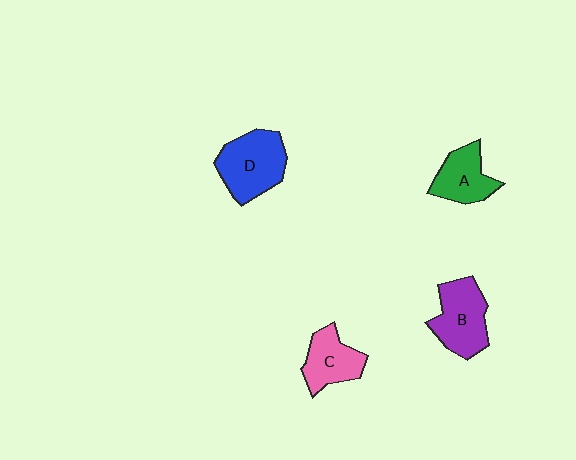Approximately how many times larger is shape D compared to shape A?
Approximately 1.4 times.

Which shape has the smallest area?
Shape A (green).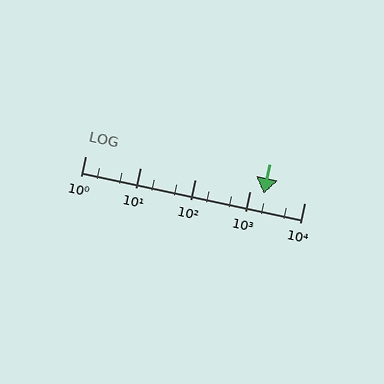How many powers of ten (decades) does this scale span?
The scale spans 4 decades, from 1 to 10000.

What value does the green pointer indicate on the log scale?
The pointer indicates approximately 1800.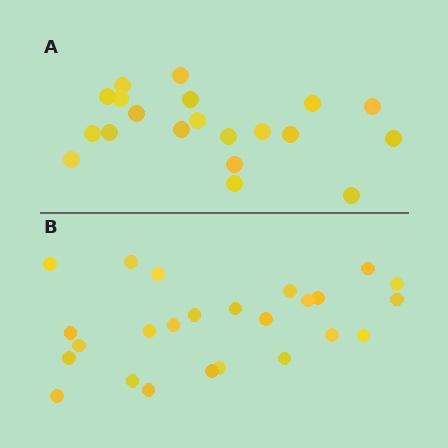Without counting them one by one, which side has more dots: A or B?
Region B (the bottom region) has more dots.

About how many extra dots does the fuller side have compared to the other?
Region B has about 5 more dots than region A.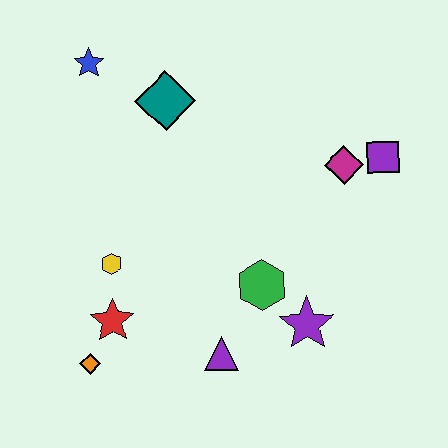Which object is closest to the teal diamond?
The blue star is closest to the teal diamond.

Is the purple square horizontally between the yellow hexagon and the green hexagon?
No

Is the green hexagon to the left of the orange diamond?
No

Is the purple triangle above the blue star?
No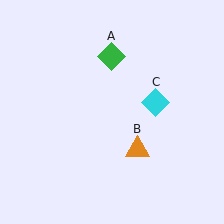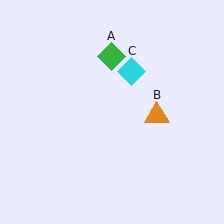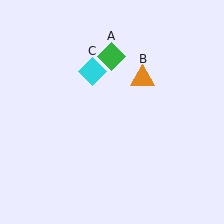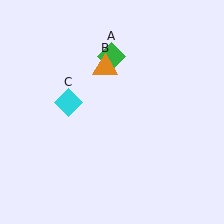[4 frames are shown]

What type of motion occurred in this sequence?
The orange triangle (object B), cyan diamond (object C) rotated counterclockwise around the center of the scene.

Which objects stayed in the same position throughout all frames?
Green diamond (object A) remained stationary.